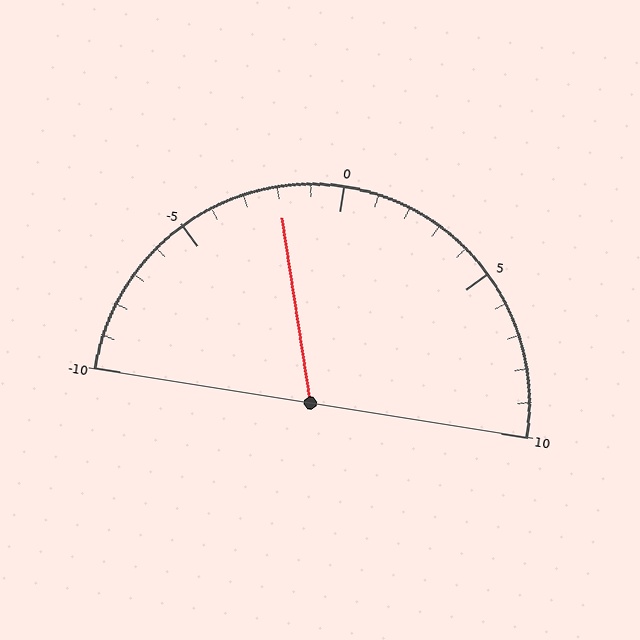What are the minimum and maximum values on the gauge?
The gauge ranges from -10 to 10.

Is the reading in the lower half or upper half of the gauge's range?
The reading is in the lower half of the range (-10 to 10).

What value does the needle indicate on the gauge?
The needle indicates approximately -2.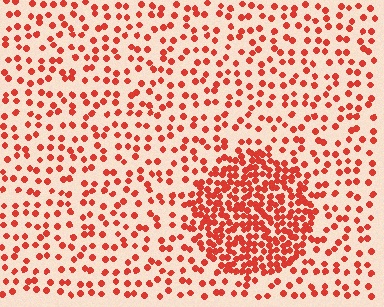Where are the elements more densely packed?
The elements are more densely packed inside the circle boundary.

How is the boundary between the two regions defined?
The boundary is defined by a change in element density (approximately 2.6x ratio). All elements are the same color, size, and shape.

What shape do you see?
I see a circle.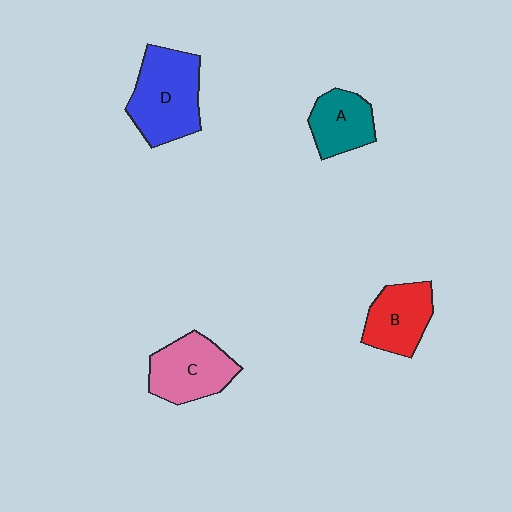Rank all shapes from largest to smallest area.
From largest to smallest: D (blue), C (pink), B (red), A (teal).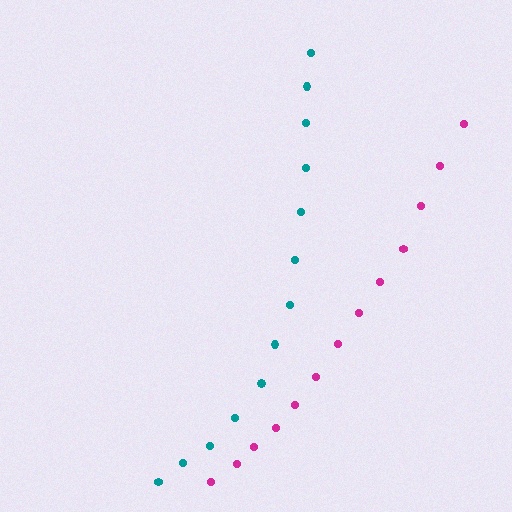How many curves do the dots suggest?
There are 2 distinct paths.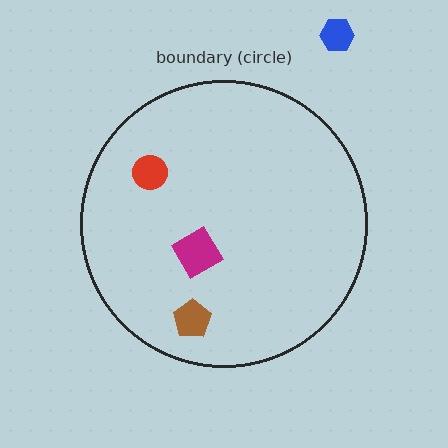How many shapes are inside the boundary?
3 inside, 1 outside.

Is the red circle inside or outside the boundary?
Inside.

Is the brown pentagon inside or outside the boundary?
Inside.